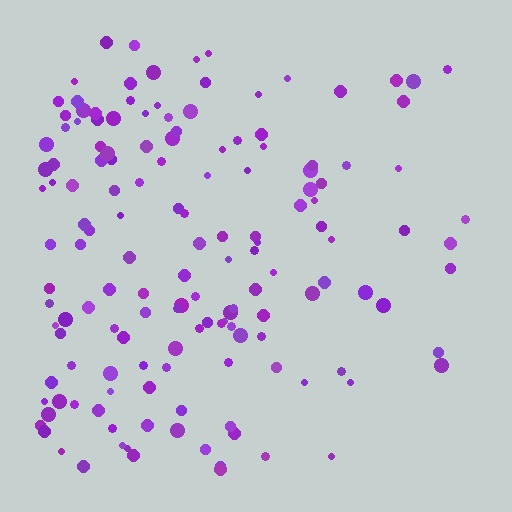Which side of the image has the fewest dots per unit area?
The right.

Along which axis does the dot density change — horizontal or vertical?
Horizontal.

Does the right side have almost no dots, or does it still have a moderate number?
Still a moderate number, just noticeably fewer than the left.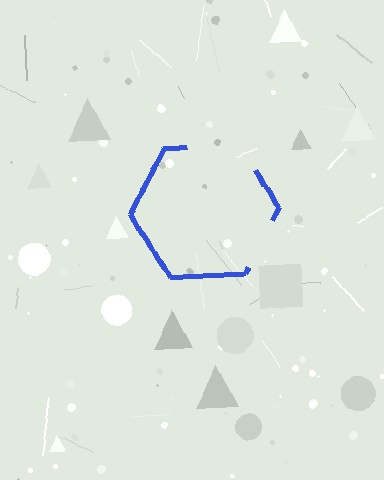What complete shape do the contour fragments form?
The contour fragments form a hexagon.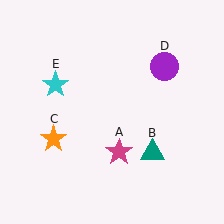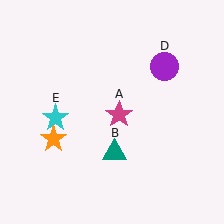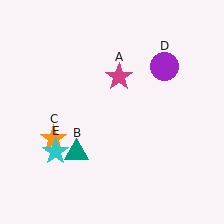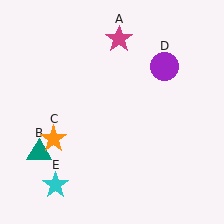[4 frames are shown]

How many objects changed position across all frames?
3 objects changed position: magenta star (object A), teal triangle (object B), cyan star (object E).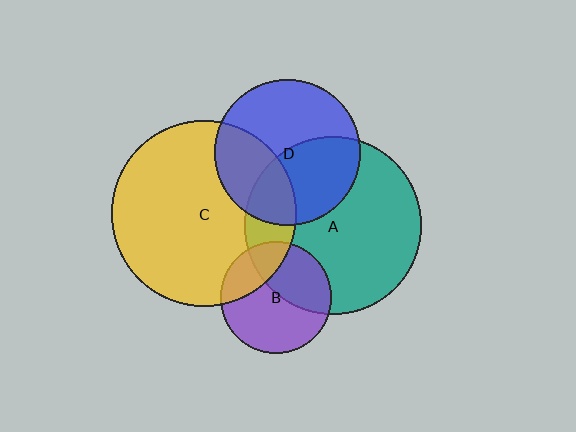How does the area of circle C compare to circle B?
Approximately 2.8 times.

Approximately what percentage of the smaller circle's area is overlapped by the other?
Approximately 45%.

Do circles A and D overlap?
Yes.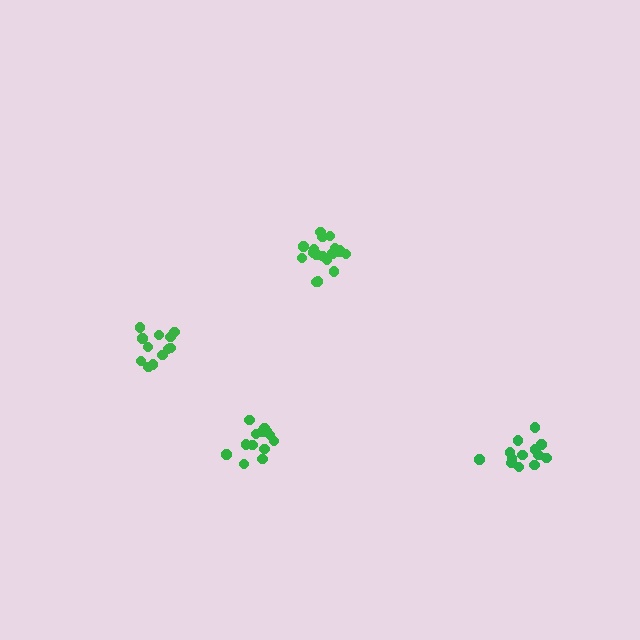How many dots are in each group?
Group 1: 12 dots, Group 2: 13 dots, Group 3: 18 dots, Group 4: 13 dots (56 total).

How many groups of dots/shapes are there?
There are 4 groups.